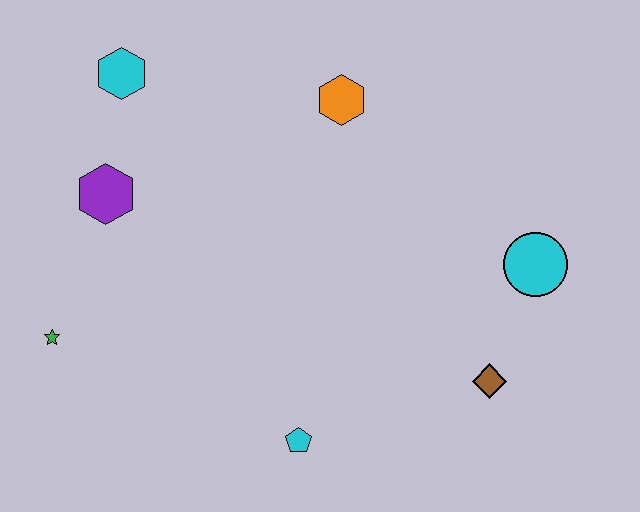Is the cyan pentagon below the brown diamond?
Yes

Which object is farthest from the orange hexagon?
The green star is farthest from the orange hexagon.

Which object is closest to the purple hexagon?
The cyan hexagon is closest to the purple hexagon.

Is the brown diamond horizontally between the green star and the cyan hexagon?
No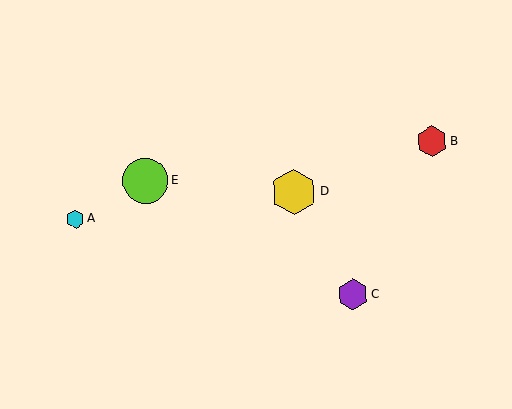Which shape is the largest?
The yellow hexagon (labeled D) is the largest.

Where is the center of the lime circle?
The center of the lime circle is at (146, 181).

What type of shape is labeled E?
Shape E is a lime circle.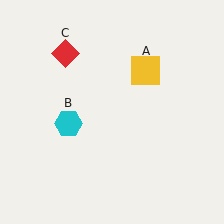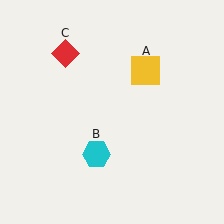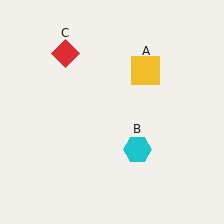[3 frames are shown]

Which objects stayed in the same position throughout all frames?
Yellow square (object A) and red diamond (object C) remained stationary.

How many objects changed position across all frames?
1 object changed position: cyan hexagon (object B).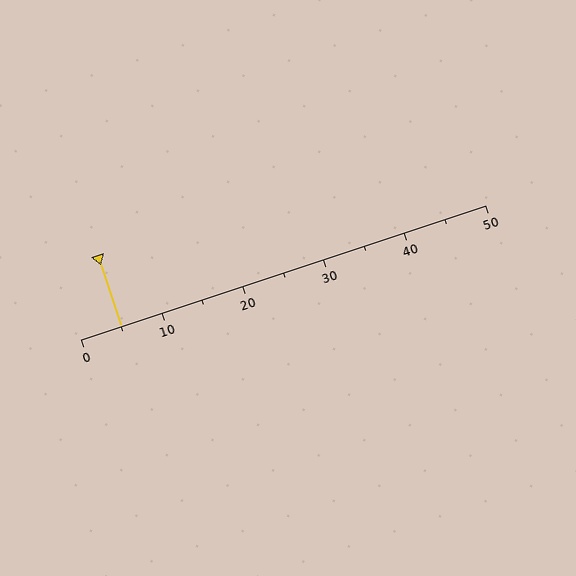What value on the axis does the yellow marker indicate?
The marker indicates approximately 5.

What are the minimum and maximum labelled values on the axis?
The axis runs from 0 to 50.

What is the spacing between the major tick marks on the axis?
The major ticks are spaced 10 apart.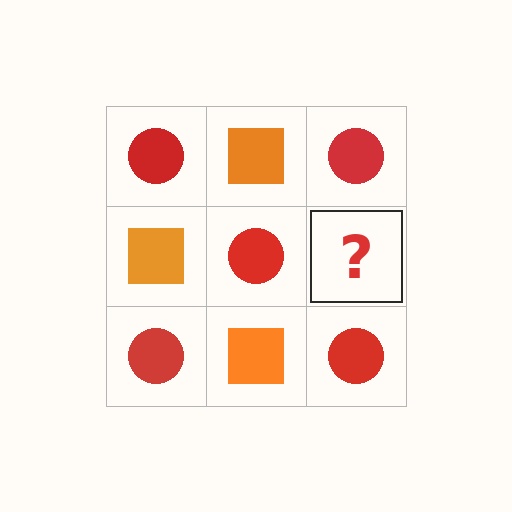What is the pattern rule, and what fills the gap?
The rule is that it alternates red circle and orange square in a checkerboard pattern. The gap should be filled with an orange square.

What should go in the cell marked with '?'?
The missing cell should contain an orange square.